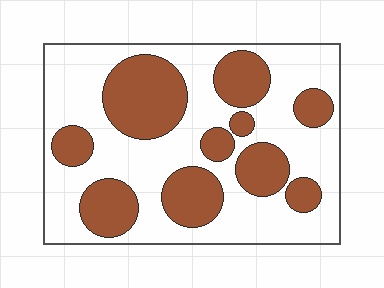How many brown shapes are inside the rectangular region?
10.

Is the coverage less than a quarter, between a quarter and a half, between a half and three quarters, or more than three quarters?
Between a quarter and a half.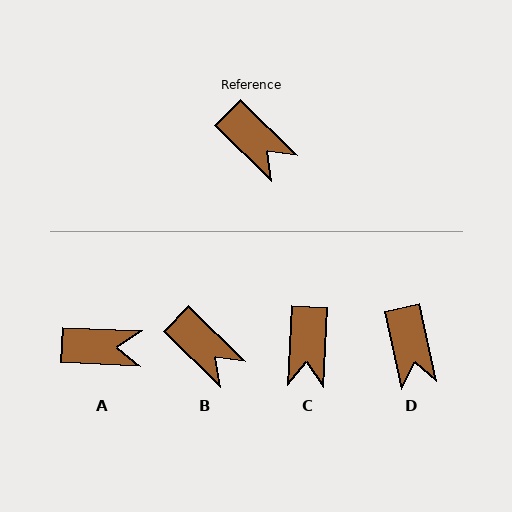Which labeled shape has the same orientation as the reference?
B.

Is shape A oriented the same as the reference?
No, it is off by about 42 degrees.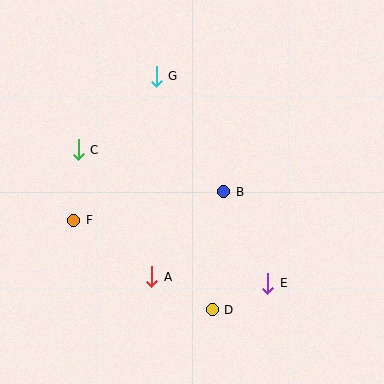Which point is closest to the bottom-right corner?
Point E is closest to the bottom-right corner.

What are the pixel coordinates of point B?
Point B is at (223, 192).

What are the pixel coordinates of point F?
Point F is at (74, 220).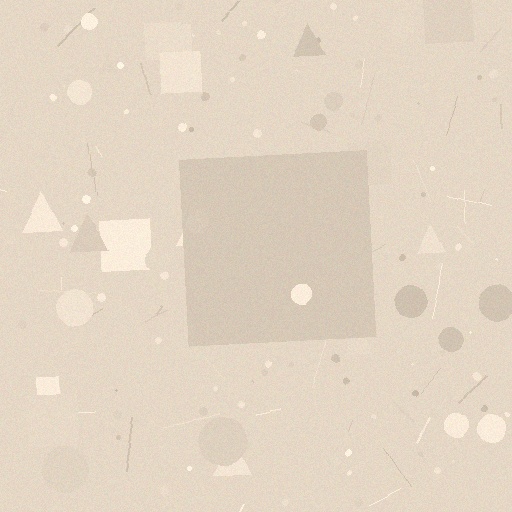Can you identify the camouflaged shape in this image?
The camouflaged shape is a square.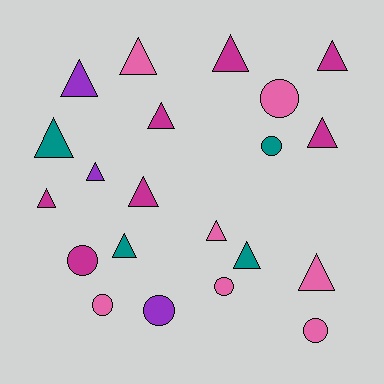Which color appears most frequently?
Magenta, with 7 objects.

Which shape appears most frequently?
Triangle, with 14 objects.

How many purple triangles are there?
There are 2 purple triangles.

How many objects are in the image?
There are 21 objects.